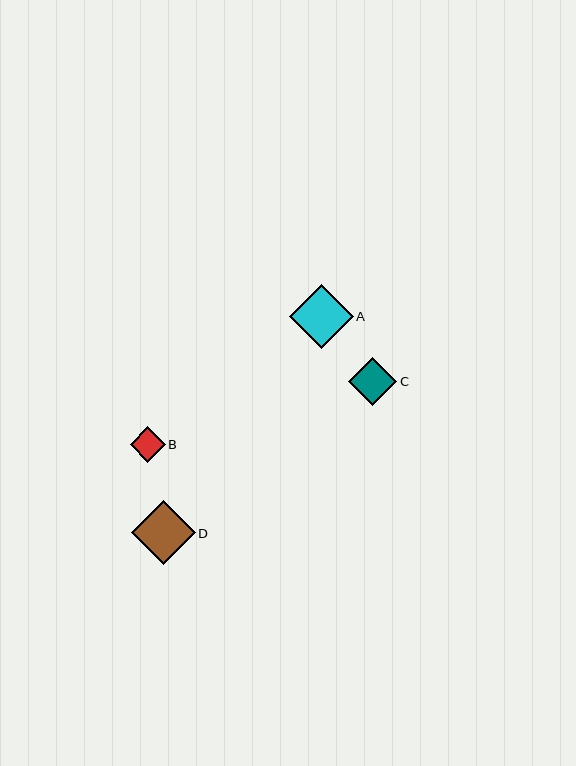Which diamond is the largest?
Diamond D is the largest with a size of approximately 64 pixels.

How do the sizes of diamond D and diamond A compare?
Diamond D and diamond A are approximately the same size.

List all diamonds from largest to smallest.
From largest to smallest: D, A, C, B.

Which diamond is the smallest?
Diamond B is the smallest with a size of approximately 35 pixels.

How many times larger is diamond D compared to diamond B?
Diamond D is approximately 1.8 times the size of diamond B.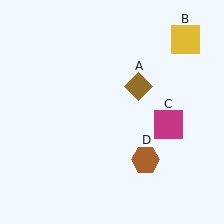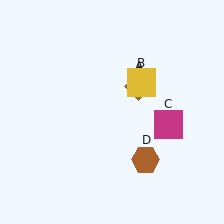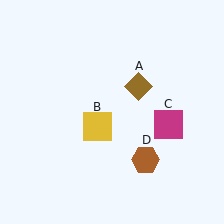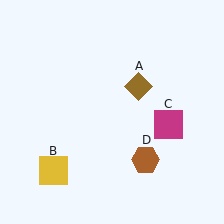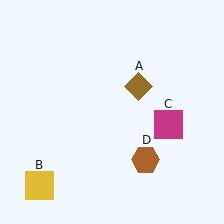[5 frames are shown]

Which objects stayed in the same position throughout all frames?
Brown diamond (object A) and magenta square (object C) and brown hexagon (object D) remained stationary.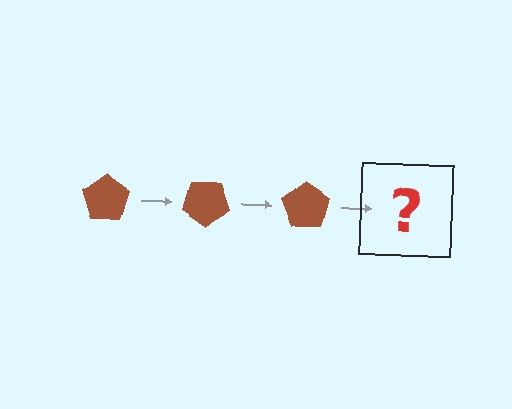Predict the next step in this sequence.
The next step is a brown pentagon rotated 105 degrees.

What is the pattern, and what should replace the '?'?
The pattern is that the pentagon rotates 35 degrees each step. The '?' should be a brown pentagon rotated 105 degrees.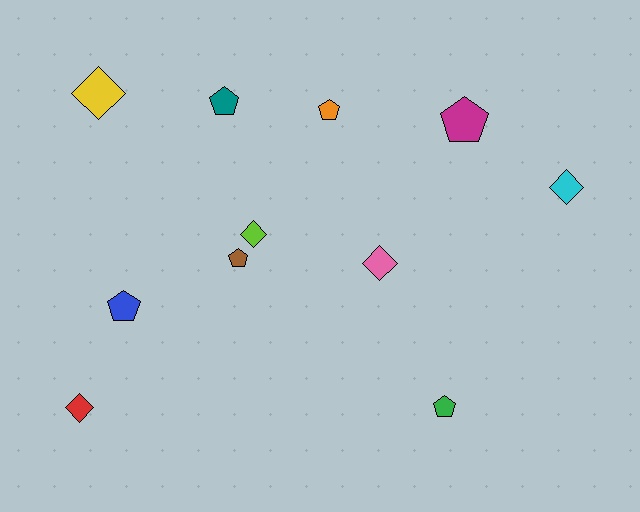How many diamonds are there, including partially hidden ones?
There are 5 diamonds.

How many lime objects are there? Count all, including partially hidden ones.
There is 1 lime object.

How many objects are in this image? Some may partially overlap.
There are 11 objects.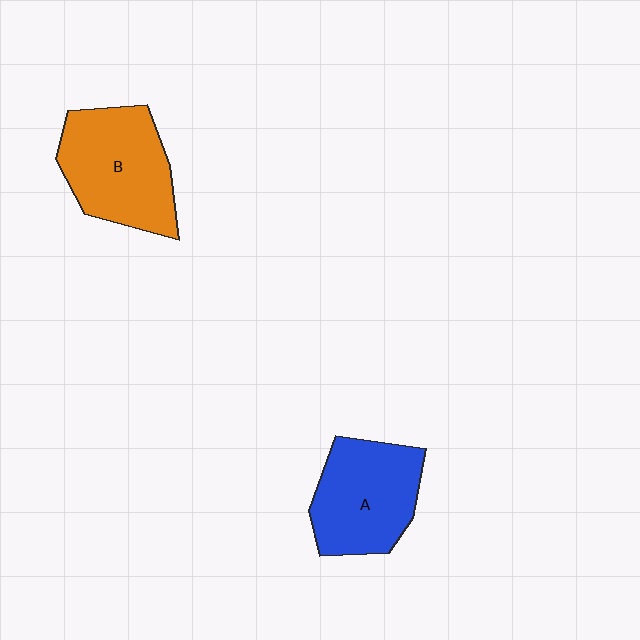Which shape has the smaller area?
Shape A (blue).